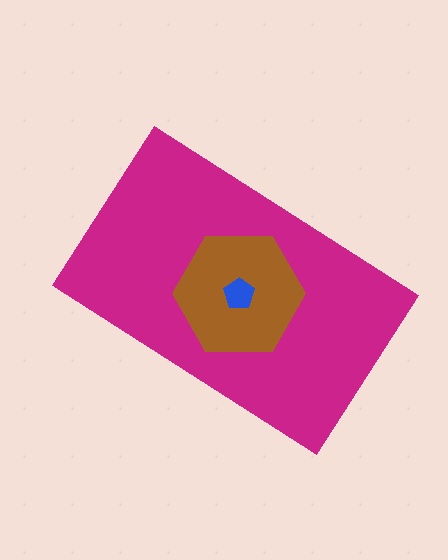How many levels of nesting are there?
3.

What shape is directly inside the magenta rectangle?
The brown hexagon.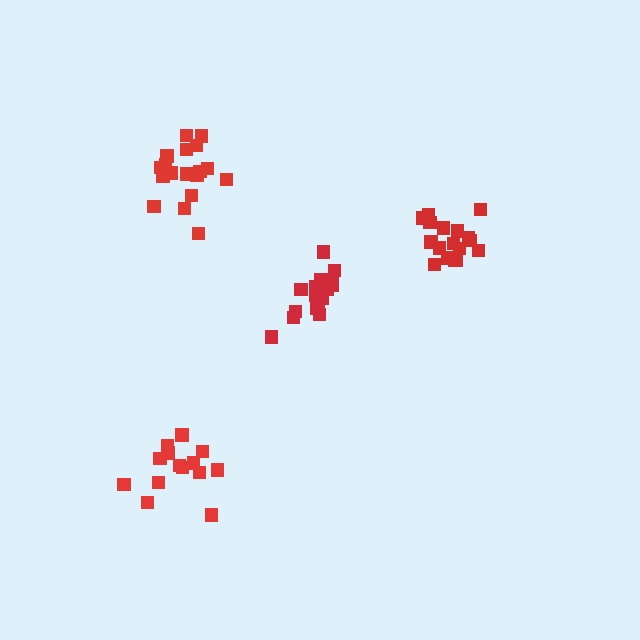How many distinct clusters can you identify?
There are 4 distinct clusters.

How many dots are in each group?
Group 1: 17 dots, Group 2: 17 dots, Group 3: 14 dots, Group 4: 18 dots (66 total).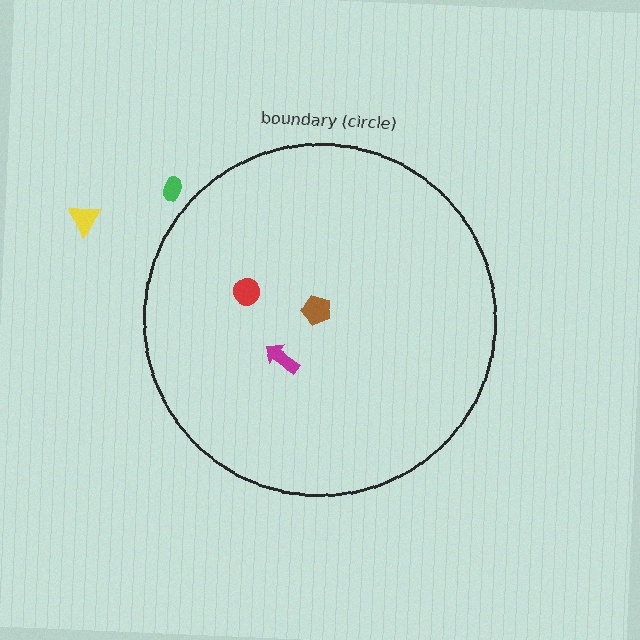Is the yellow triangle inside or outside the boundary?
Outside.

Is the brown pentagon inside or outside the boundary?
Inside.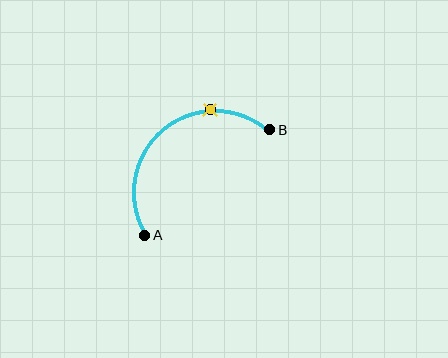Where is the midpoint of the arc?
The arc midpoint is the point on the curve farthest from the straight line joining A and B. It sits above and to the left of that line.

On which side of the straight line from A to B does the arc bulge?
The arc bulges above and to the left of the straight line connecting A and B.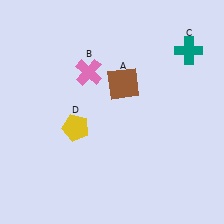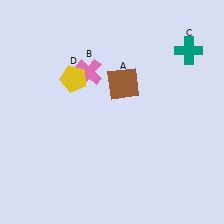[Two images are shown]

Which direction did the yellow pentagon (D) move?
The yellow pentagon (D) moved up.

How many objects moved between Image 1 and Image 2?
1 object moved between the two images.